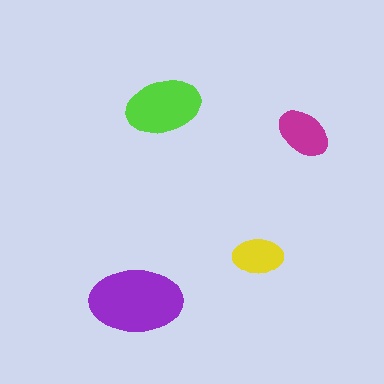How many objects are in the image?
There are 4 objects in the image.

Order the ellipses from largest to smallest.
the purple one, the lime one, the magenta one, the yellow one.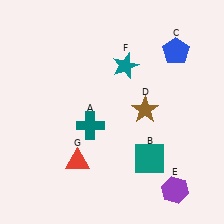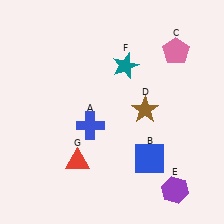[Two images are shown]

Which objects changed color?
A changed from teal to blue. B changed from teal to blue. C changed from blue to pink.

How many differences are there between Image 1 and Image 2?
There are 3 differences between the two images.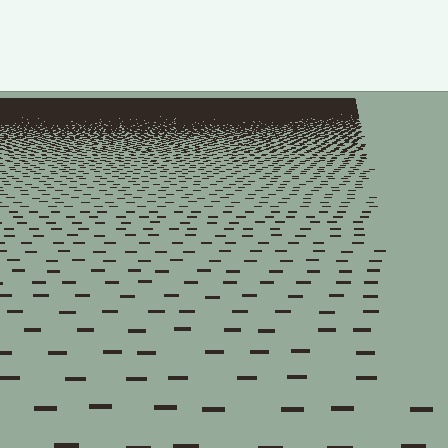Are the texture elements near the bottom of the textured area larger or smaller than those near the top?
Larger. Near the bottom, elements are closer to the viewer and appear at a bigger on-screen size.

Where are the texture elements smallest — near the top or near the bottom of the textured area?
Near the top.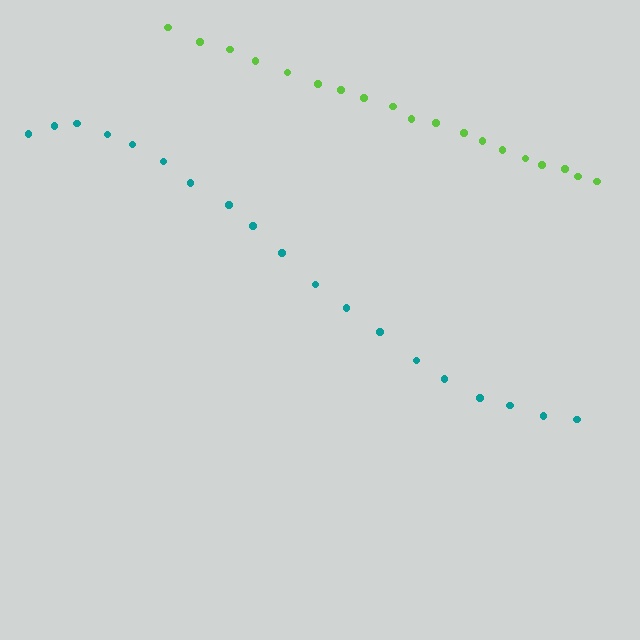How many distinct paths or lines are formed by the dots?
There are 2 distinct paths.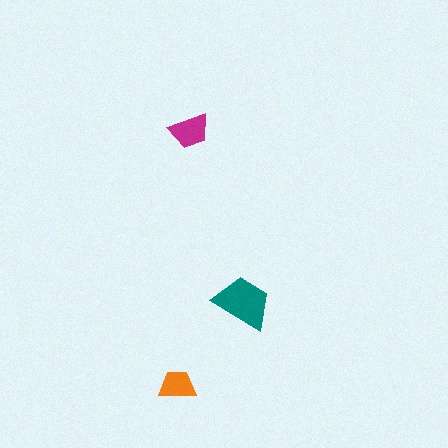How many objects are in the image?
There are 3 objects in the image.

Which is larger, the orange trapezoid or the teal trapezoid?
The teal one.